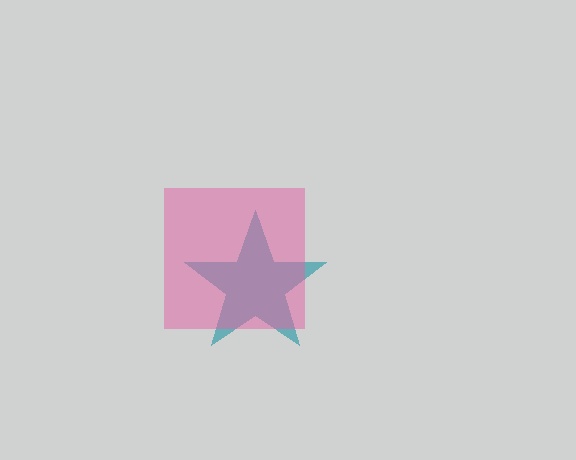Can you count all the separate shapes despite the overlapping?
Yes, there are 2 separate shapes.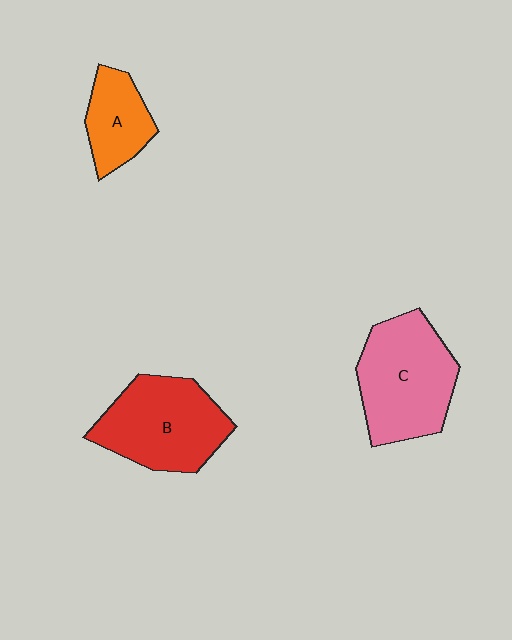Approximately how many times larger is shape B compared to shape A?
Approximately 1.8 times.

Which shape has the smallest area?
Shape A (orange).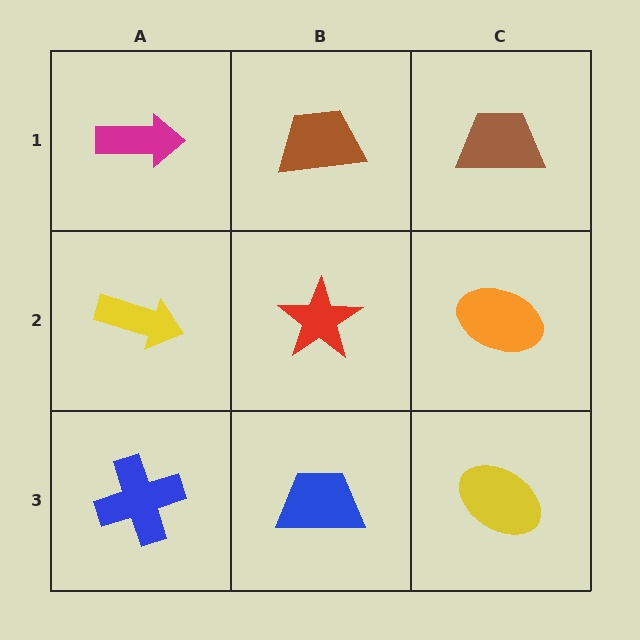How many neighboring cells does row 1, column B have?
3.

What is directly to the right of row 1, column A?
A brown trapezoid.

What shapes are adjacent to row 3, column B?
A red star (row 2, column B), a blue cross (row 3, column A), a yellow ellipse (row 3, column C).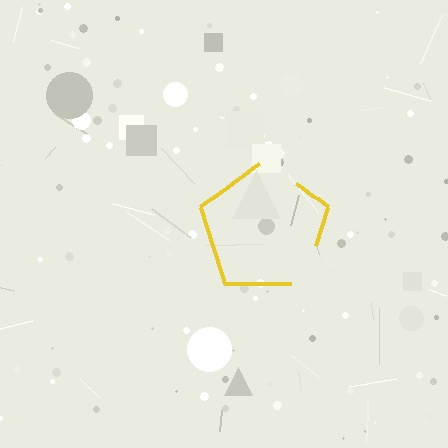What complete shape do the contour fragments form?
The contour fragments form a pentagon.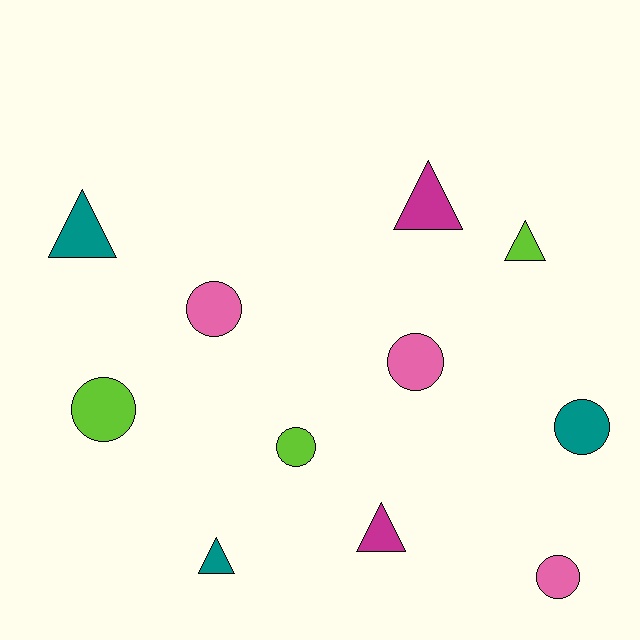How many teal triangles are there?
There are 2 teal triangles.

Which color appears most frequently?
Teal, with 3 objects.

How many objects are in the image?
There are 11 objects.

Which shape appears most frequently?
Circle, with 6 objects.